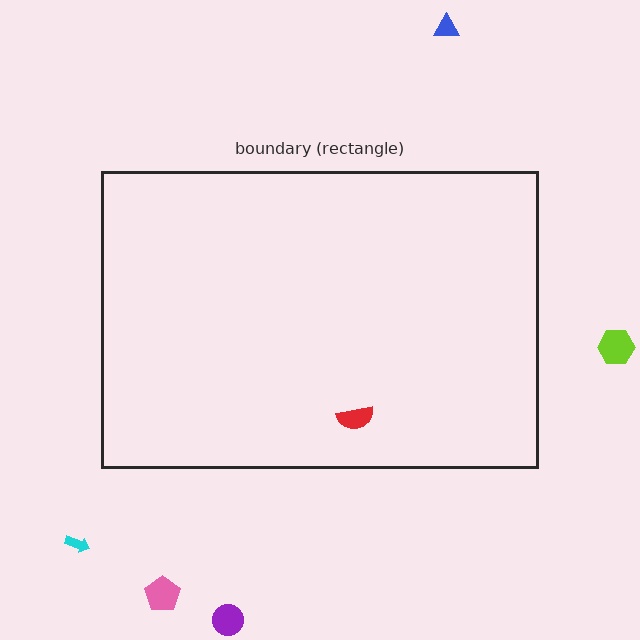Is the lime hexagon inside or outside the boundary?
Outside.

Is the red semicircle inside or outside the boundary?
Inside.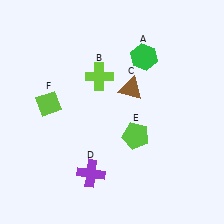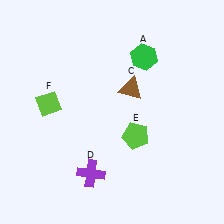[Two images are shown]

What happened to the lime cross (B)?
The lime cross (B) was removed in Image 2. It was in the top-left area of Image 1.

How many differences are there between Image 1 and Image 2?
There is 1 difference between the two images.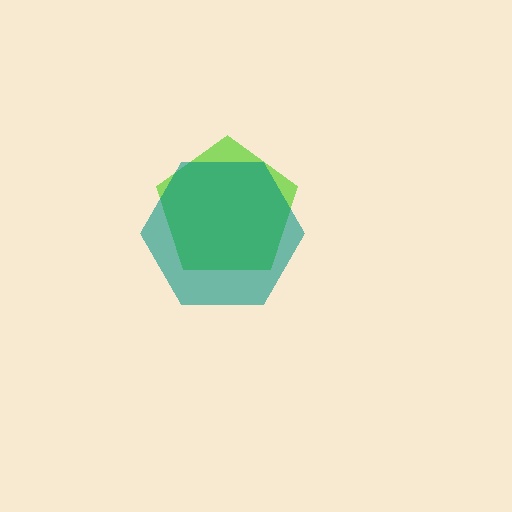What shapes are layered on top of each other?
The layered shapes are: a lime pentagon, a teal hexagon.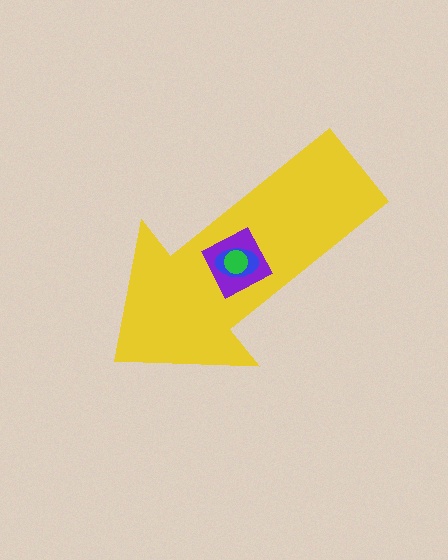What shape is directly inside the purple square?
The blue ellipse.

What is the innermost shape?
The green circle.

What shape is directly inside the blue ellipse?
The green circle.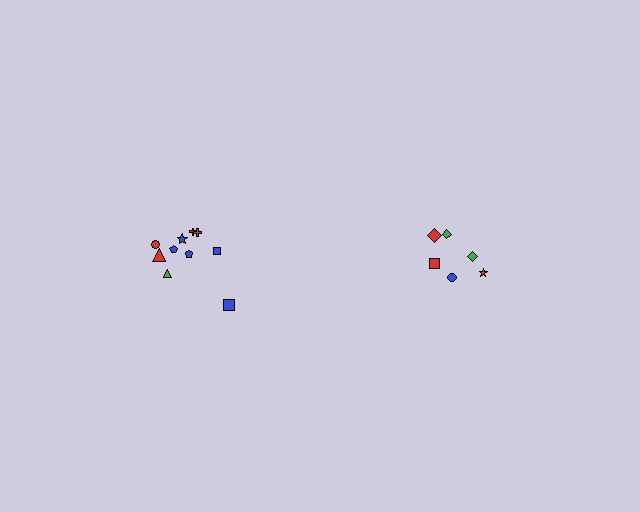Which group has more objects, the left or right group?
The left group.